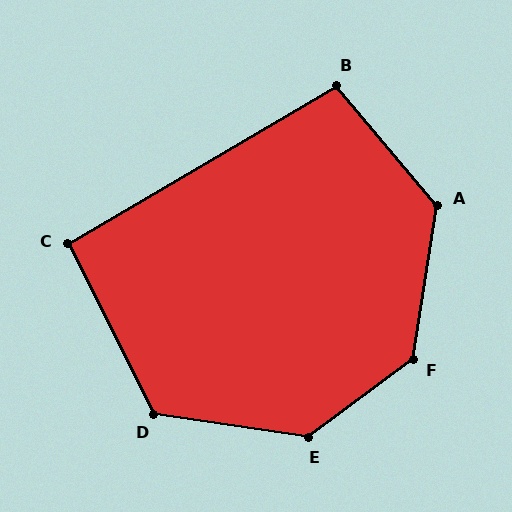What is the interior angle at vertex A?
Approximately 131 degrees (obtuse).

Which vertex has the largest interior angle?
F, at approximately 135 degrees.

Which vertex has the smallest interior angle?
C, at approximately 94 degrees.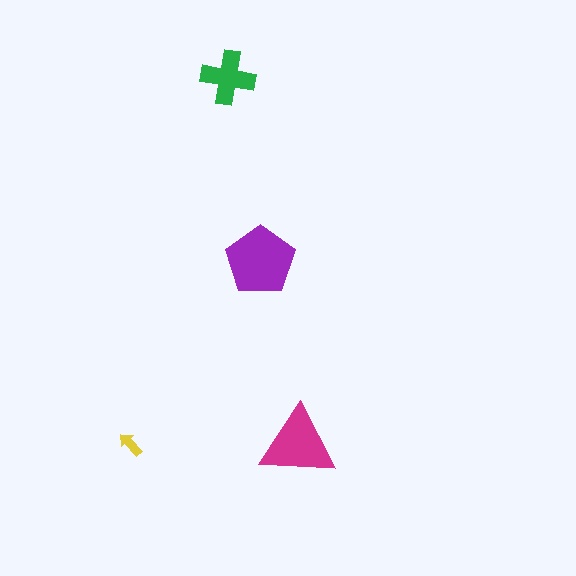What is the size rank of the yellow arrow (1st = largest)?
4th.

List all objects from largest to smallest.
The purple pentagon, the magenta triangle, the green cross, the yellow arrow.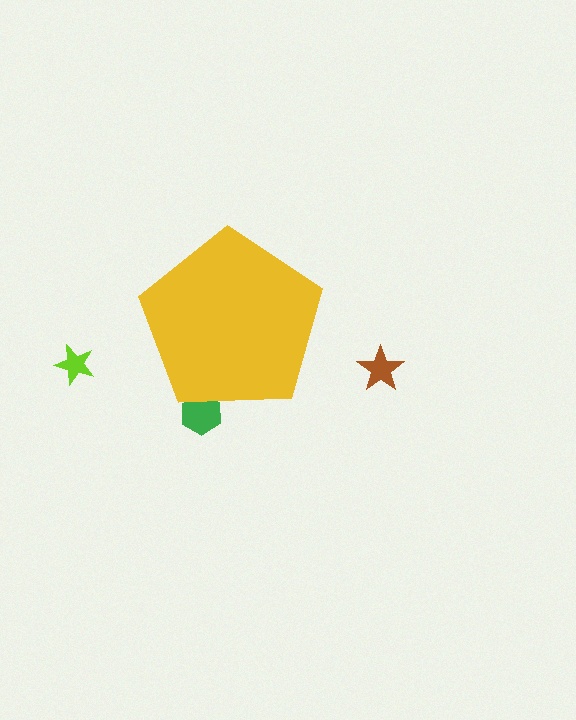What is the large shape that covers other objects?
A yellow pentagon.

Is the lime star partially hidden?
No, the lime star is fully visible.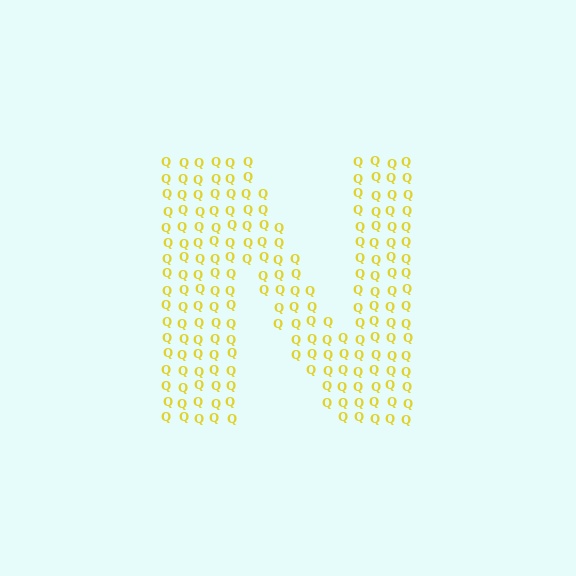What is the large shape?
The large shape is the letter N.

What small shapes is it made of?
It is made of small letter Q's.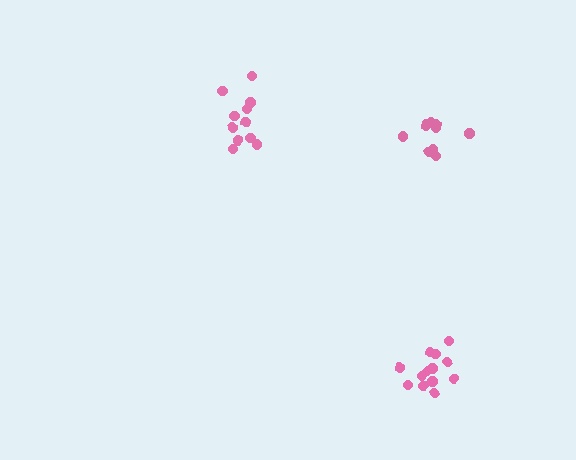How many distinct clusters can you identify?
There are 3 distinct clusters.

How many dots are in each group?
Group 1: 10 dots, Group 2: 11 dots, Group 3: 13 dots (34 total).